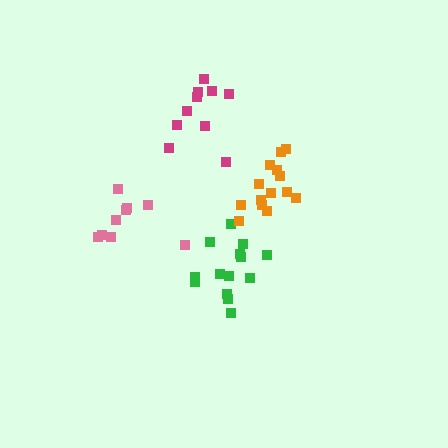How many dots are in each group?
Group 1: 14 dots, Group 2: 10 dots, Group 3: 9 dots, Group 4: 14 dots (47 total).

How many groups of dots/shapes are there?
There are 4 groups.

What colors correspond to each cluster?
The clusters are colored: green, magenta, pink, orange.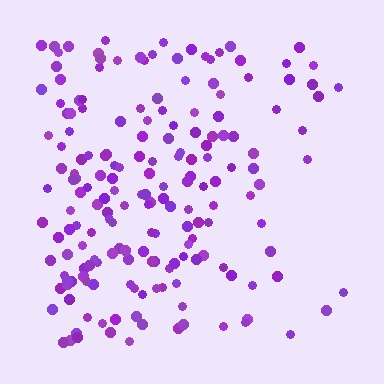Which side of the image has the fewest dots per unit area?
The right.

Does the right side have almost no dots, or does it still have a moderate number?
Still a moderate number, just noticeably fewer than the left.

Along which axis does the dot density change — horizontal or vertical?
Horizontal.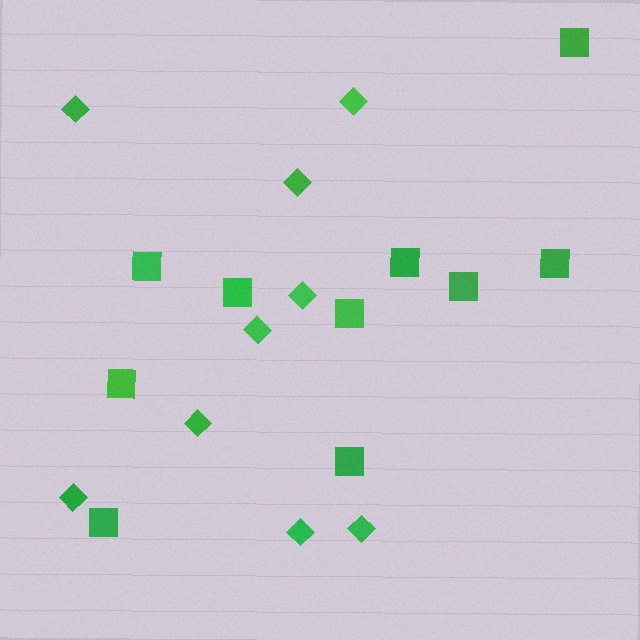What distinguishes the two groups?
There are 2 groups: one group of squares (10) and one group of diamonds (9).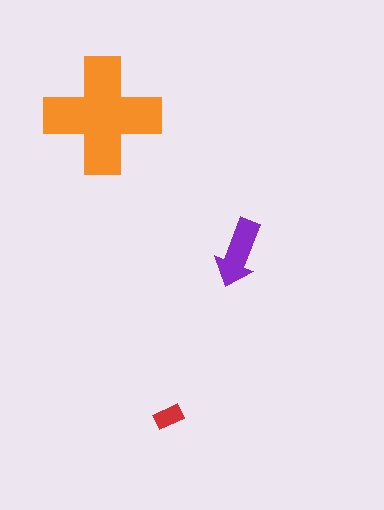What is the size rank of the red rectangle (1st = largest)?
3rd.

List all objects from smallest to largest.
The red rectangle, the purple arrow, the orange cross.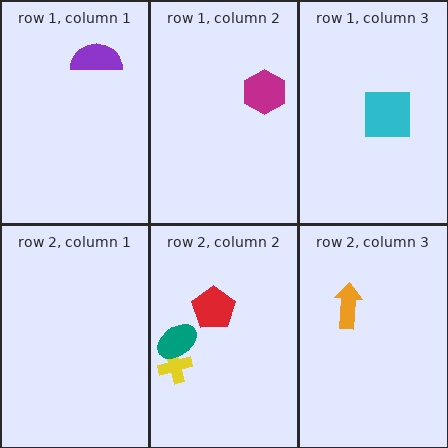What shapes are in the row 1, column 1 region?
The purple semicircle.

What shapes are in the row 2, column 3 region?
The orange arrow.